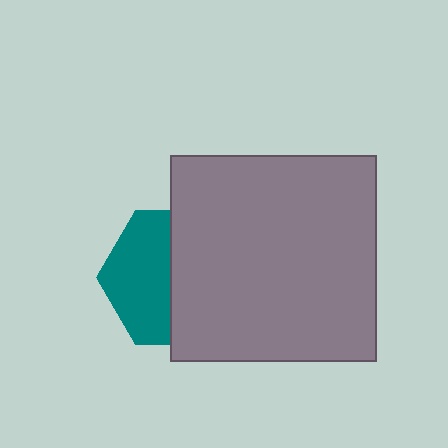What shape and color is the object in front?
The object in front is a gray square.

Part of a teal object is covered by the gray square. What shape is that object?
It is a hexagon.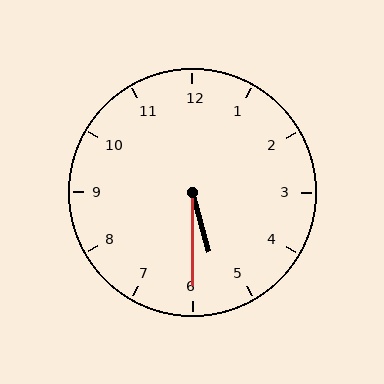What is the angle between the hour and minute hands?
Approximately 15 degrees.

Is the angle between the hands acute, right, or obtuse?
It is acute.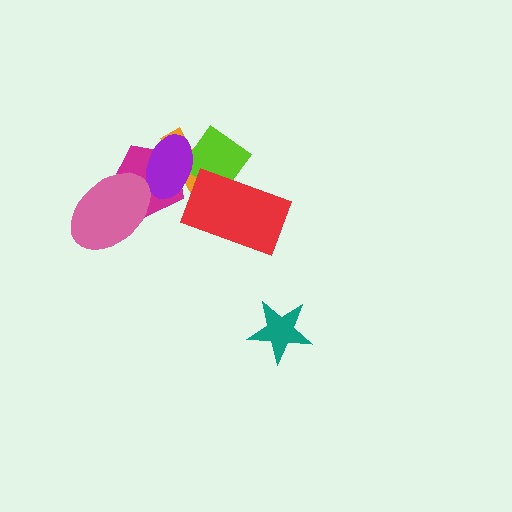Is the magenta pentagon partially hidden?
Yes, it is partially covered by another shape.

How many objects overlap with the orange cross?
4 objects overlap with the orange cross.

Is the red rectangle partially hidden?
No, no other shape covers it.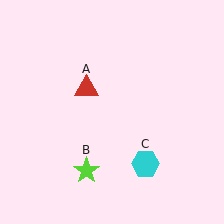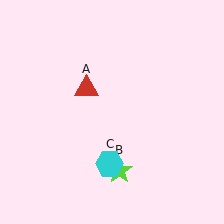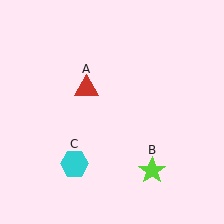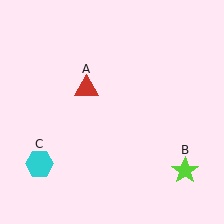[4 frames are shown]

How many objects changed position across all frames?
2 objects changed position: lime star (object B), cyan hexagon (object C).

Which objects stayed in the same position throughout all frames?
Red triangle (object A) remained stationary.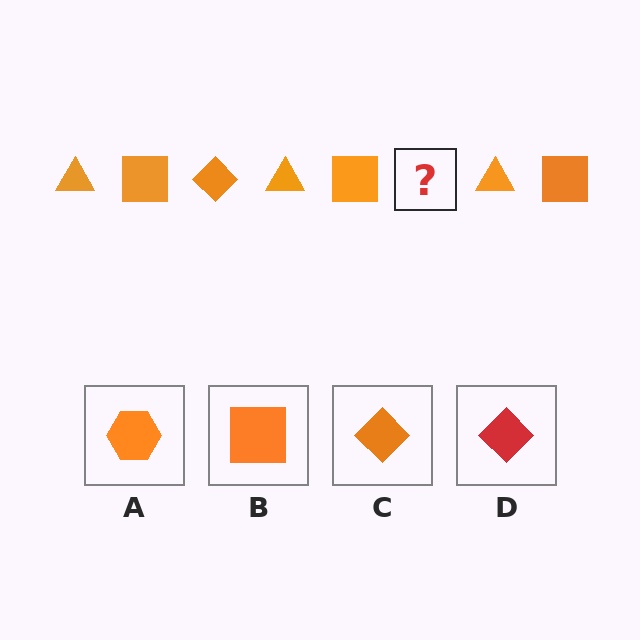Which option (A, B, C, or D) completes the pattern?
C.